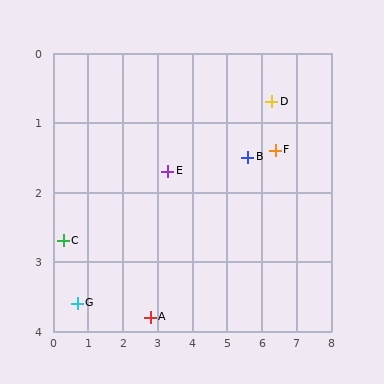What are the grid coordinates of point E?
Point E is at approximately (3.3, 1.7).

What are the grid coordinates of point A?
Point A is at approximately (2.8, 3.8).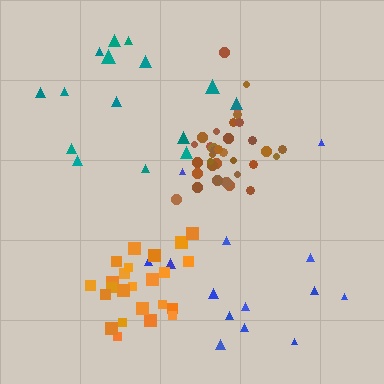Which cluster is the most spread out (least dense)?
Blue.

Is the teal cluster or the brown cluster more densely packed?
Brown.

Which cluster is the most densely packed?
Brown.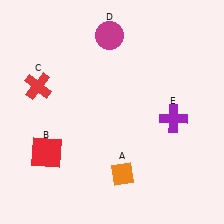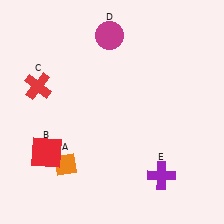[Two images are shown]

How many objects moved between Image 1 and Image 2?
2 objects moved between the two images.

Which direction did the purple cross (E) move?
The purple cross (E) moved down.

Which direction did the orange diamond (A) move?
The orange diamond (A) moved left.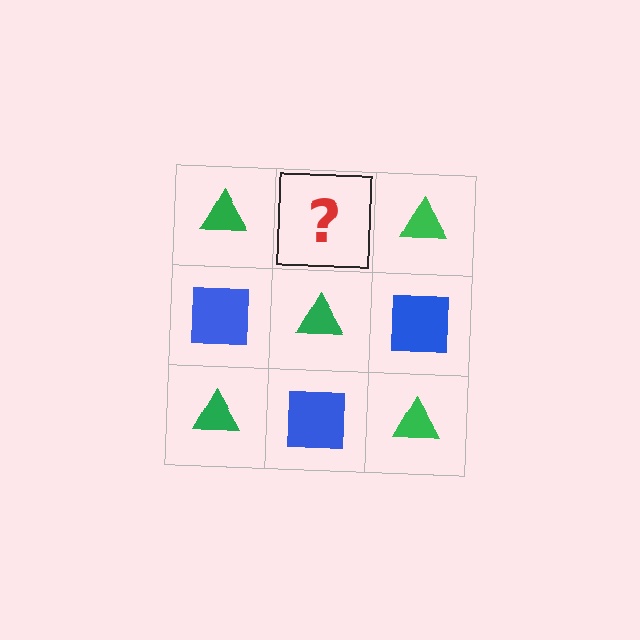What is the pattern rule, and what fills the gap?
The rule is that it alternates green triangle and blue square in a checkerboard pattern. The gap should be filled with a blue square.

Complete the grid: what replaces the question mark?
The question mark should be replaced with a blue square.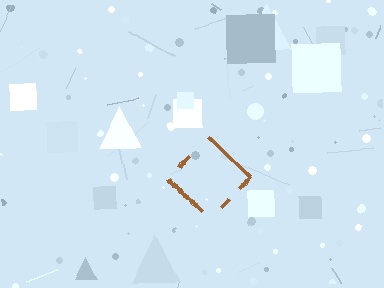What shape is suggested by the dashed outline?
The dashed outline suggests a diamond.